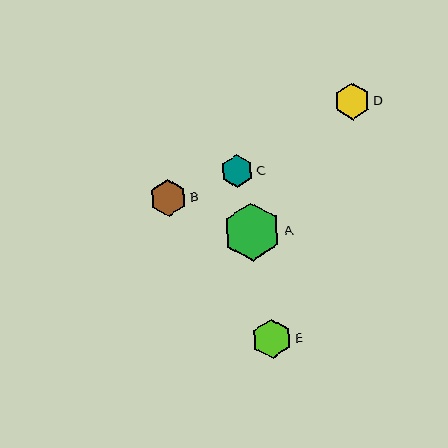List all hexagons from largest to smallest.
From largest to smallest: A, E, B, D, C.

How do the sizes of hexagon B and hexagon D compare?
Hexagon B and hexagon D are approximately the same size.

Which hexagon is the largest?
Hexagon A is the largest with a size of approximately 58 pixels.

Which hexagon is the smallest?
Hexagon C is the smallest with a size of approximately 33 pixels.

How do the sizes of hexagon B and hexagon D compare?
Hexagon B and hexagon D are approximately the same size.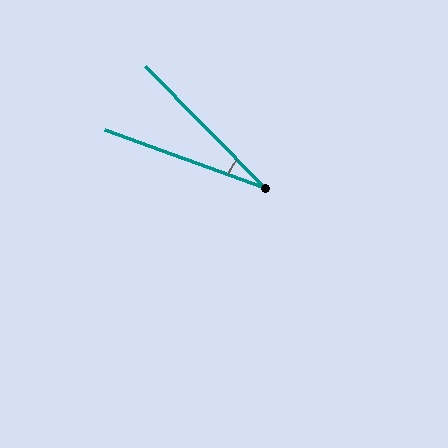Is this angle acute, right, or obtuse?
It is acute.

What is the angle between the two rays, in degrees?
Approximately 26 degrees.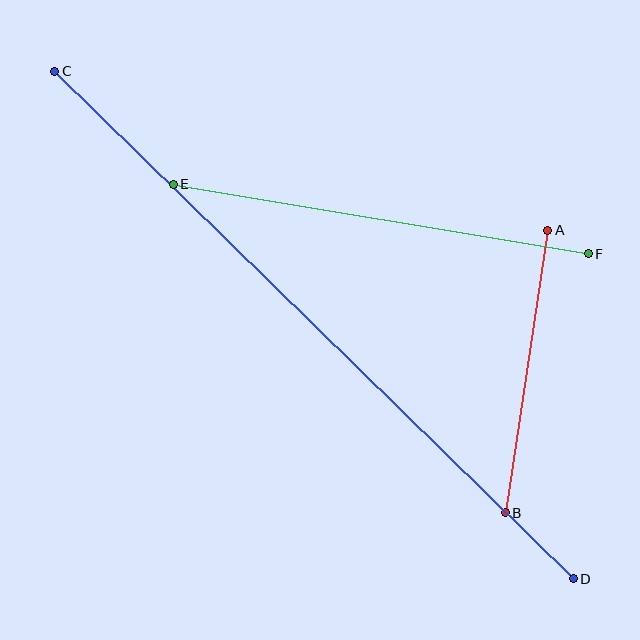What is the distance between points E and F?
The distance is approximately 421 pixels.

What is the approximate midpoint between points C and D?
The midpoint is at approximately (314, 325) pixels.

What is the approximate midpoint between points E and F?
The midpoint is at approximately (381, 219) pixels.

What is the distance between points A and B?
The distance is approximately 286 pixels.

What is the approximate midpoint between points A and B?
The midpoint is at approximately (526, 371) pixels.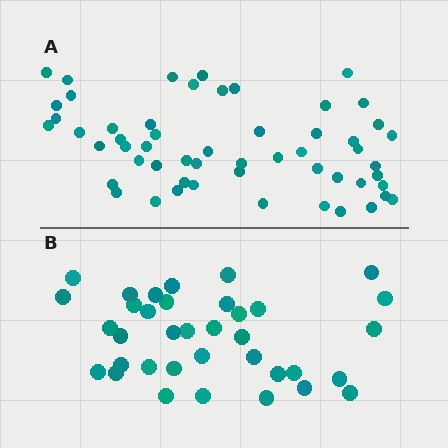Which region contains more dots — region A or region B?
Region A (the top region) has more dots.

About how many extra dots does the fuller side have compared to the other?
Region A has approximately 20 more dots than region B.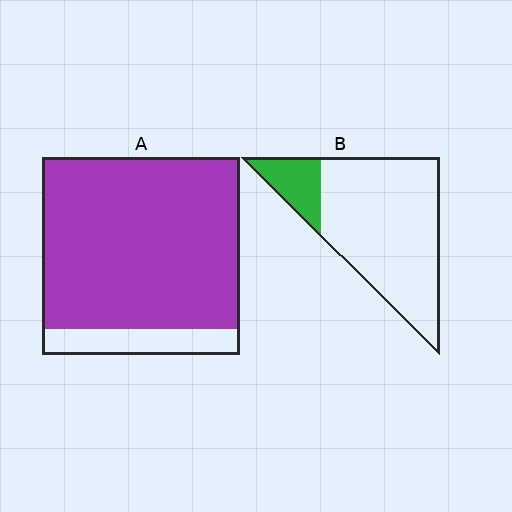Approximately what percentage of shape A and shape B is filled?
A is approximately 85% and B is approximately 15%.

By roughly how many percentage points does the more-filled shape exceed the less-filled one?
By roughly 70 percentage points (A over B).